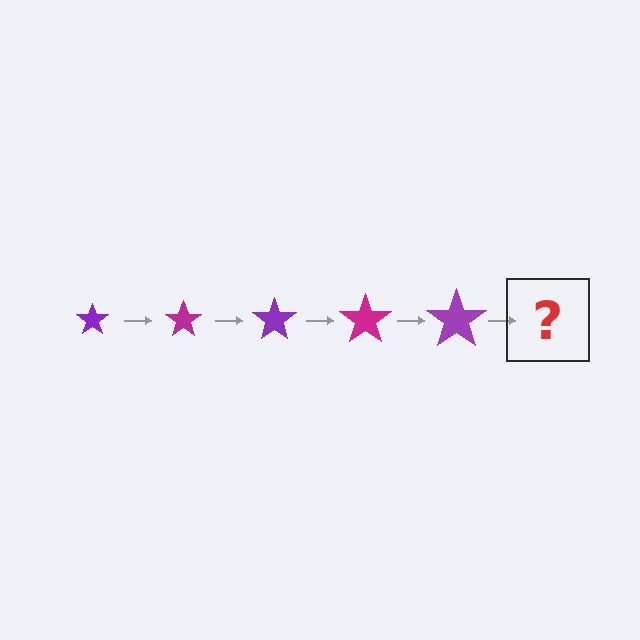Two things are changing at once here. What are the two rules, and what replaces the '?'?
The two rules are that the star grows larger each step and the color cycles through purple and magenta. The '?' should be a magenta star, larger than the previous one.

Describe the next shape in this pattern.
It should be a magenta star, larger than the previous one.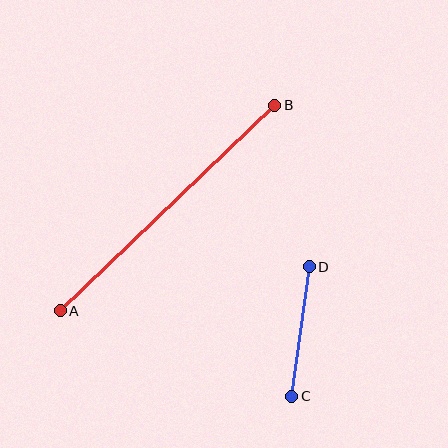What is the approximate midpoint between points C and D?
The midpoint is at approximately (300, 331) pixels.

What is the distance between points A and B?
The distance is approximately 297 pixels.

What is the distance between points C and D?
The distance is approximately 131 pixels.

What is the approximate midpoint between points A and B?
The midpoint is at approximately (168, 208) pixels.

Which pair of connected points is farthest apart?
Points A and B are farthest apart.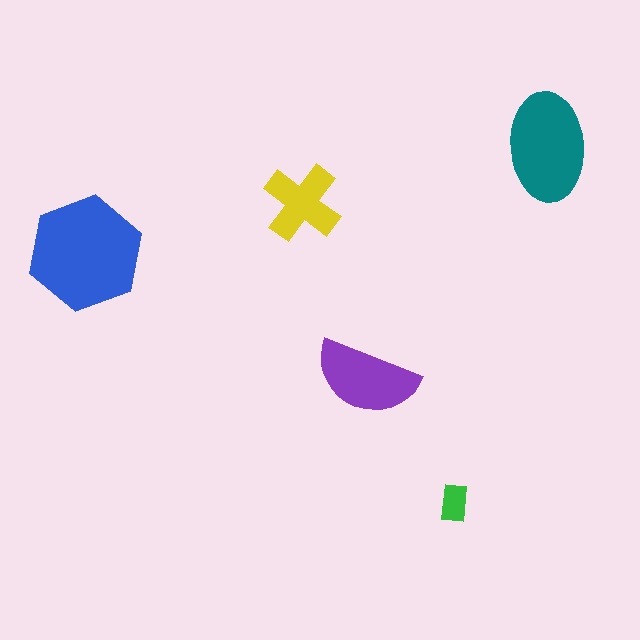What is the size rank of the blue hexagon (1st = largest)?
1st.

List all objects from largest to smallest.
The blue hexagon, the teal ellipse, the purple semicircle, the yellow cross, the green rectangle.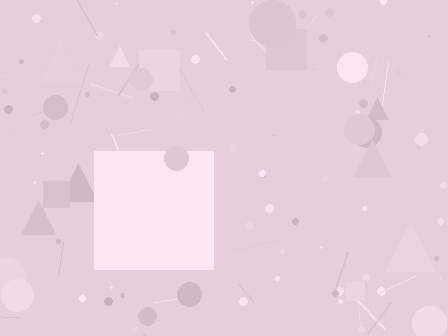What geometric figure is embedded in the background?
A square is embedded in the background.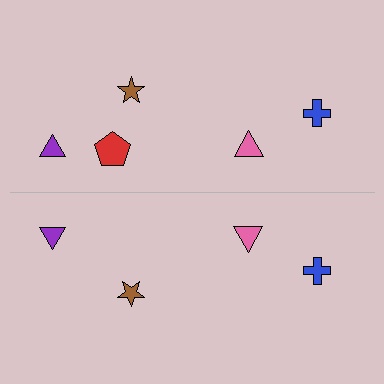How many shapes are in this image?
There are 9 shapes in this image.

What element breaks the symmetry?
A red pentagon is missing from the bottom side.